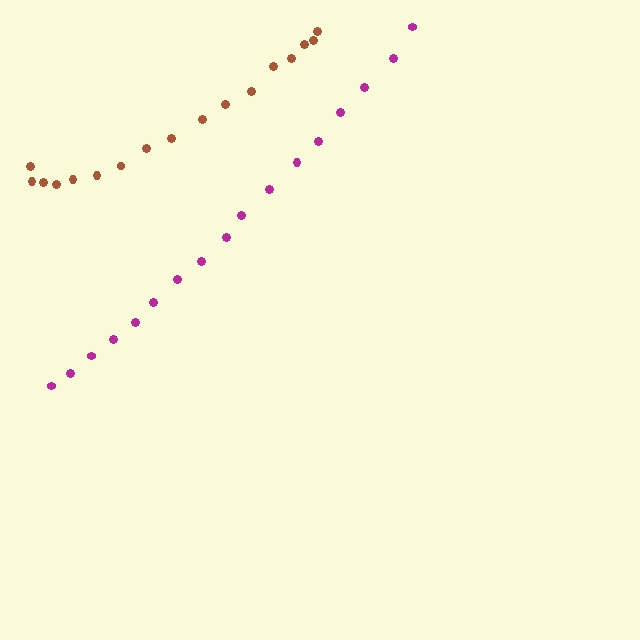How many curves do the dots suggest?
There are 2 distinct paths.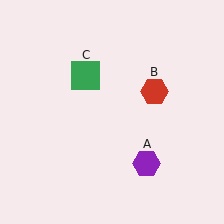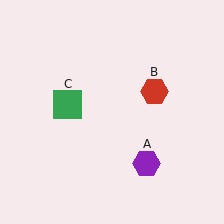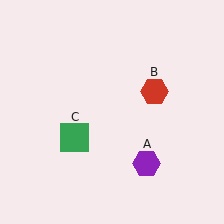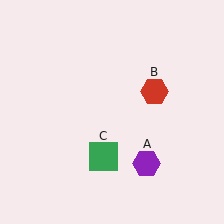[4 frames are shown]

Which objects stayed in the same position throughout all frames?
Purple hexagon (object A) and red hexagon (object B) remained stationary.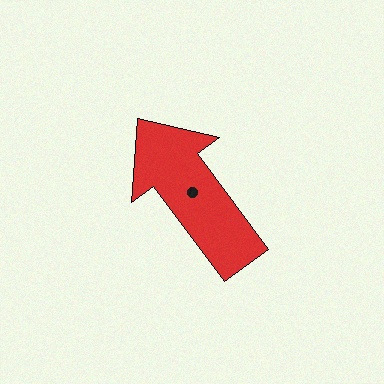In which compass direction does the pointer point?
Northwest.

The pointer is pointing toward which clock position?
Roughly 11 o'clock.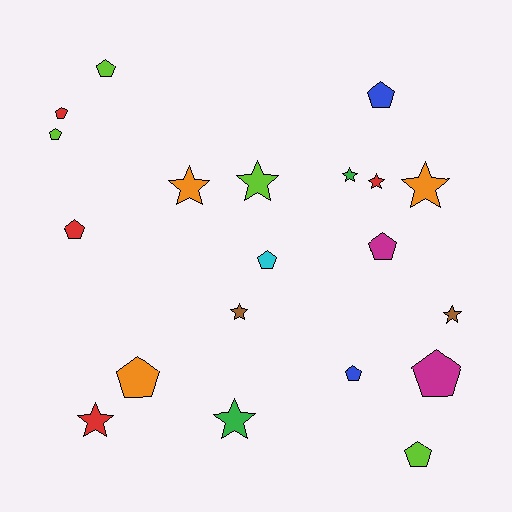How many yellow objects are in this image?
There are no yellow objects.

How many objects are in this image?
There are 20 objects.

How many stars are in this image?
There are 9 stars.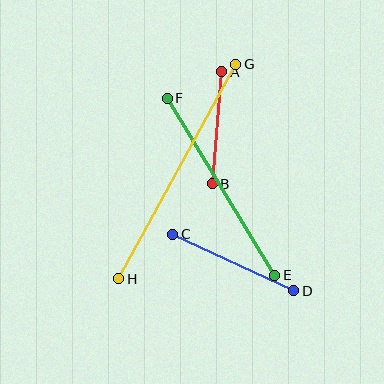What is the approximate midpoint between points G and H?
The midpoint is at approximately (177, 172) pixels.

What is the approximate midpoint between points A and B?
The midpoint is at approximately (217, 128) pixels.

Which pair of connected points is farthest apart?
Points G and H are farthest apart.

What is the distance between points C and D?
The distance is approximately 134 pixels.